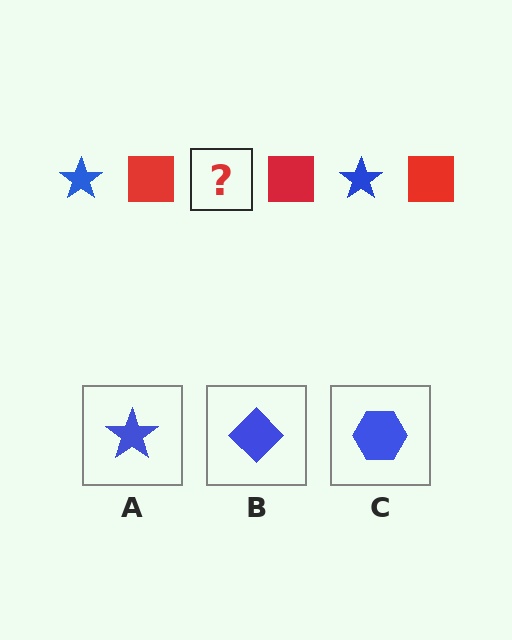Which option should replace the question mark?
Option A.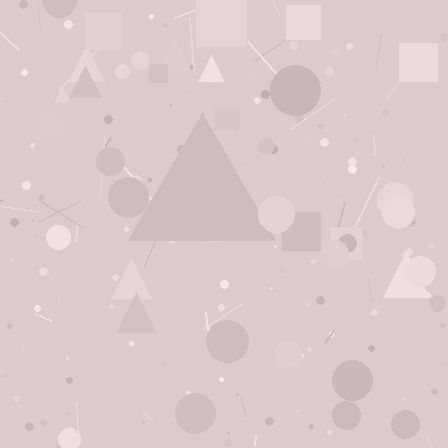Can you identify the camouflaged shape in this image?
The camouflaged shape is a triangle.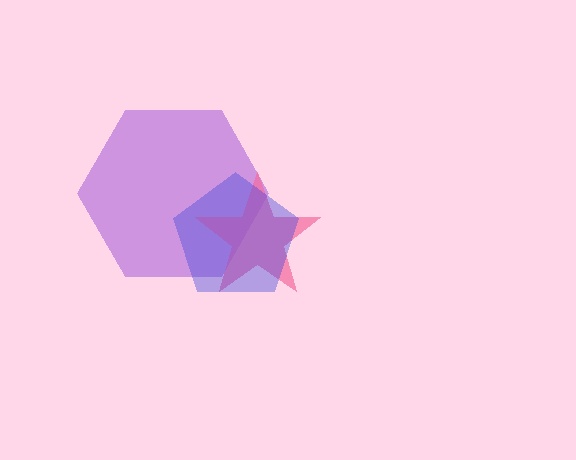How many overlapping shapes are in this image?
There are 3 overlapping shapes in the image.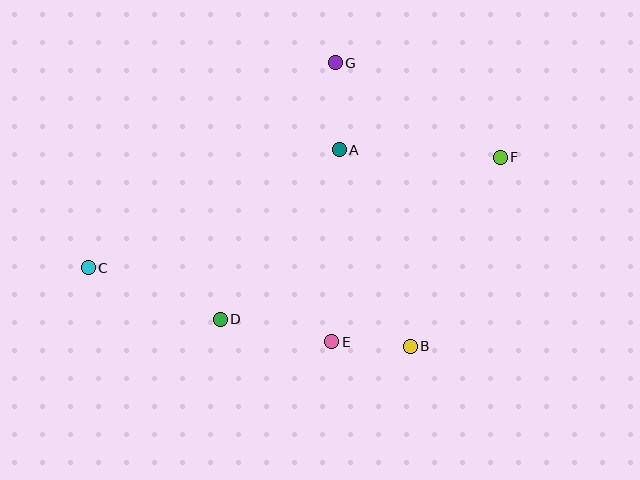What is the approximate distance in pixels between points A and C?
The distance between A and C is approximately 277 pixels.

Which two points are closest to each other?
Points B and E are closest to each other.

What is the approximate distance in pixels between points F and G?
The distance between F and G is approximately 190 pixels.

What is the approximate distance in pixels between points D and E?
The distance between D and E is approximately 114 pixels.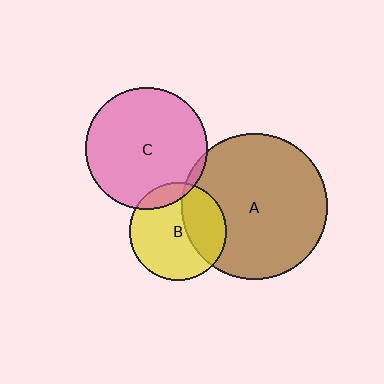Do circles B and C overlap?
Yes.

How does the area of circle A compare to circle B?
Approximately 2.2 times.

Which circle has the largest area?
Circle A (brown).